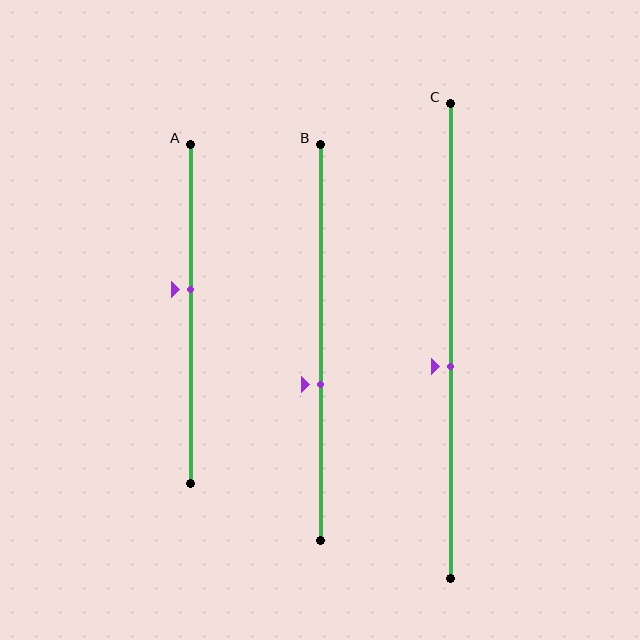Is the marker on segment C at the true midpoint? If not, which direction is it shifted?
No, the marker on segment C is shifted downward by about 5% of the segment length.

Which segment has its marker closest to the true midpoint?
Segment C has its marker closest to the true midpoint.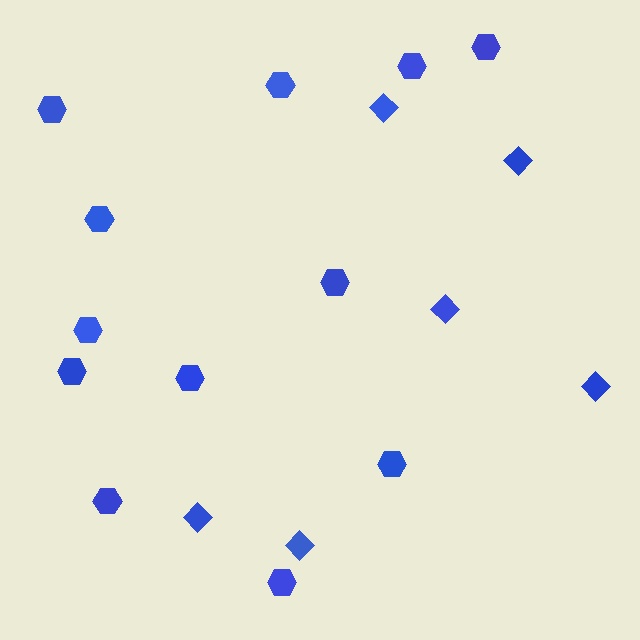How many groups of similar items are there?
There are 2 groups: one group of diamonds (6) and one group of hexagons (12).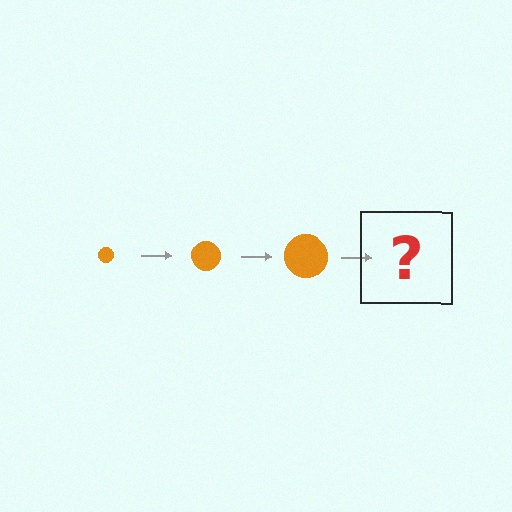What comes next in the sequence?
The next element should be an orange circle, larger than the previous one.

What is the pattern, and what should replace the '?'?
The pattern is that the circle gets progressively larger each step. The '?' should be an orange circle, larger than the previous one.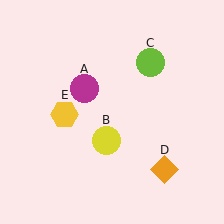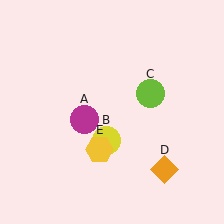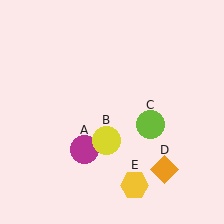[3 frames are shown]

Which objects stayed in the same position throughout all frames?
Yellow circle (object B) and orange diamond (object D) remained stationary.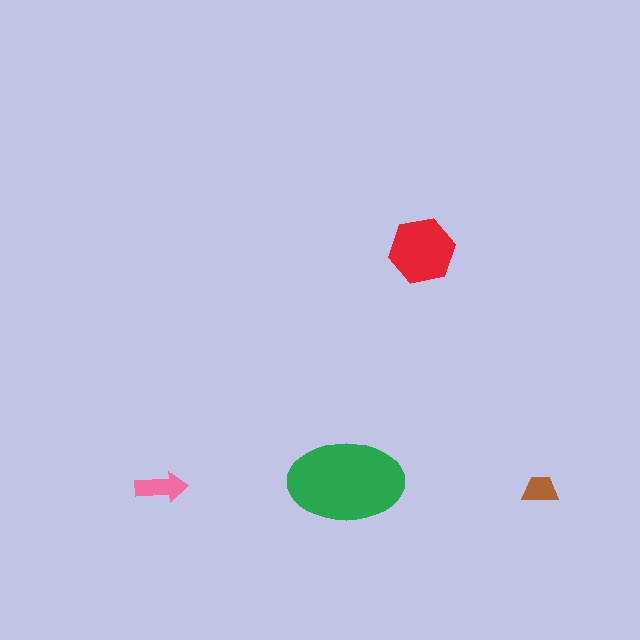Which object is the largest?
The green ellipse.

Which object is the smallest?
The brown trapezoid.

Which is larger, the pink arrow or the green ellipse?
The green ellipse.